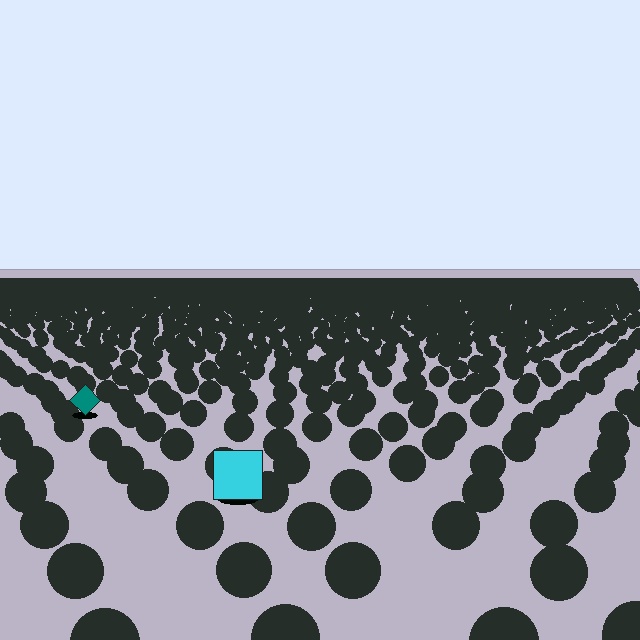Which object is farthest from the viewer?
The teal diamond is farthest from the viewer. It appears smaller and the ground texture around it is denser.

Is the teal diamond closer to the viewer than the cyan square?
No. The cyan square is closer — you can tell from the texture gradient: the ground texture is coarser near it.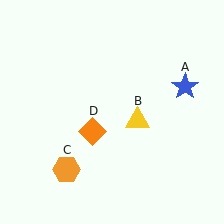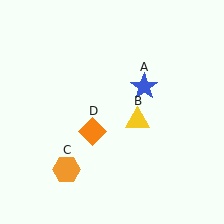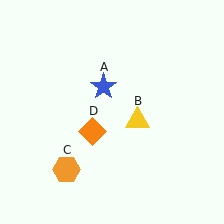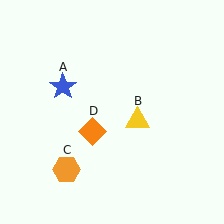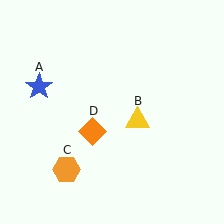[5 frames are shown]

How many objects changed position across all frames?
1 object changed position: blue star (object A).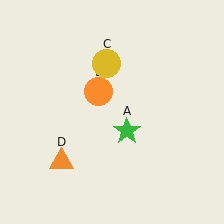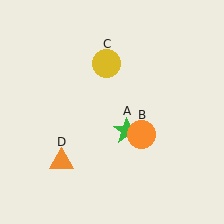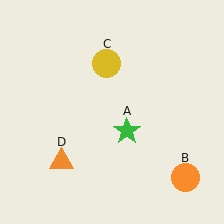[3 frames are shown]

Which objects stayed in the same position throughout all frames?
Green star (object A) and yellow circle (object C) and orange triangle (object D) remained stationary.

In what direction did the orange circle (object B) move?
The orange circle (object B) moved down and to the right.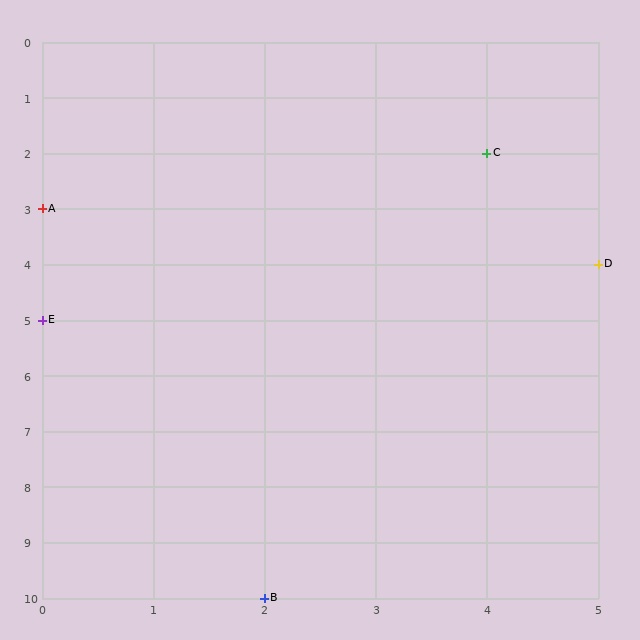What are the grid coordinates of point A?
Point A is at grid coordinates (0, 3).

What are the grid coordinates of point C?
Point C is at grid coordinates (4, 2).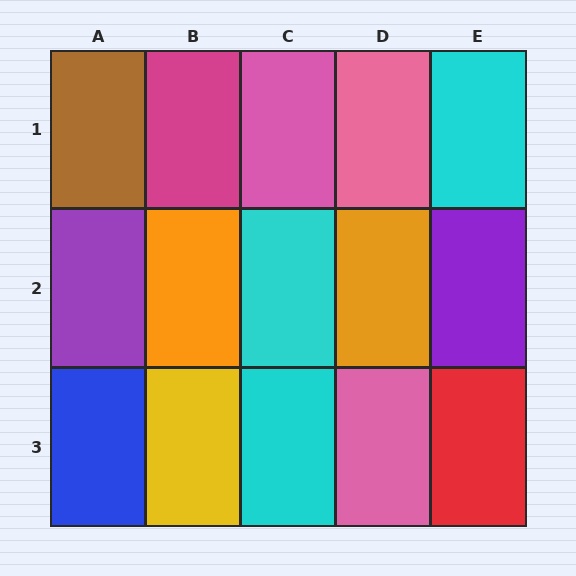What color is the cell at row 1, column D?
Pink.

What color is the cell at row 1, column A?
Brown.